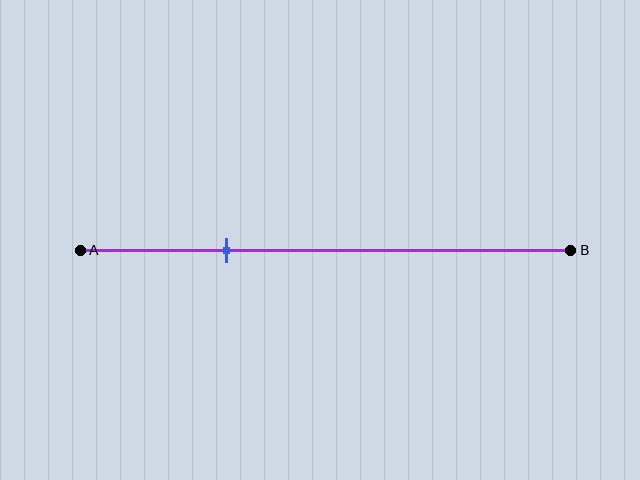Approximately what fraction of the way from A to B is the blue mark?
The blue mark is approximately 30% of the way from A to B.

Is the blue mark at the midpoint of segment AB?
No, the mark is at about 30% from A, not at the 50% midpoint.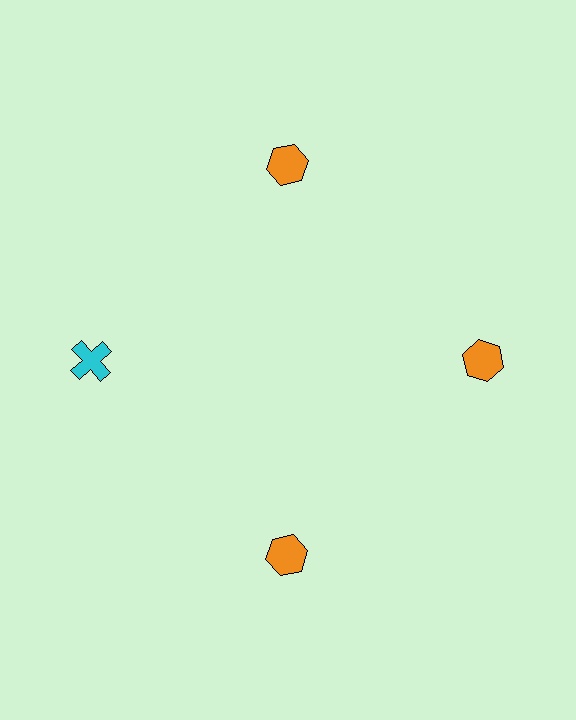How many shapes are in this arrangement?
There are 4 shapes arranged in a ring pattern.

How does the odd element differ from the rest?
It differs in both color (cyan instead of orange) and shape (cross instead of hexagon).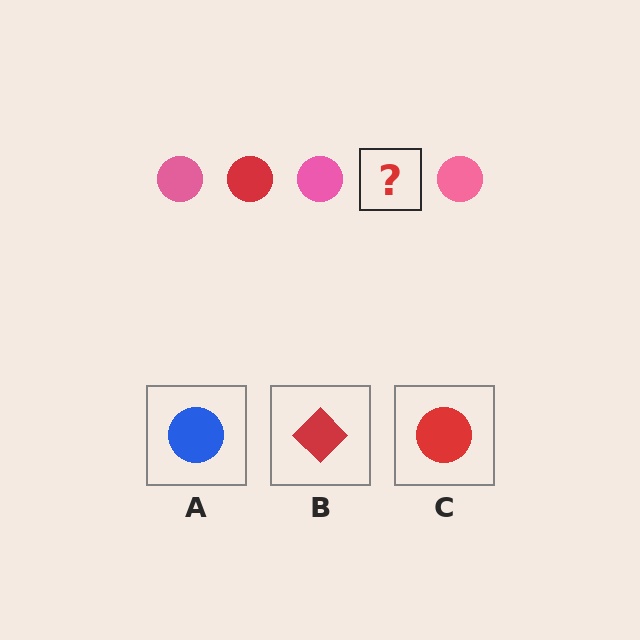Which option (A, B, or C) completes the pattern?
C.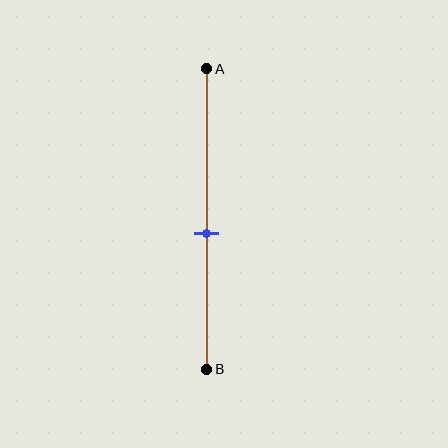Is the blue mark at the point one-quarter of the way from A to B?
No, the mark is at about 55% from A, not at the 25% one-quarter point.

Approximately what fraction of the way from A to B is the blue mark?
The blue mark is approximately 55% of the way from A to B.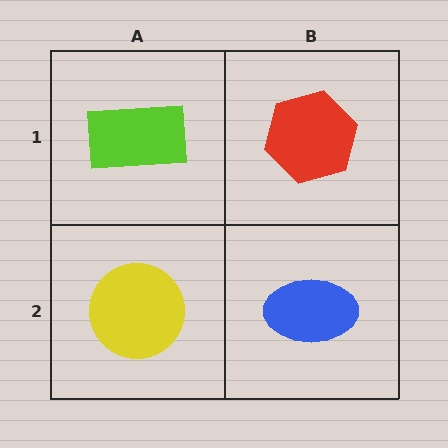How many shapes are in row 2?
2 shapes.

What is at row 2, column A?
A yellow circle.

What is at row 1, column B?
A red hexagon.